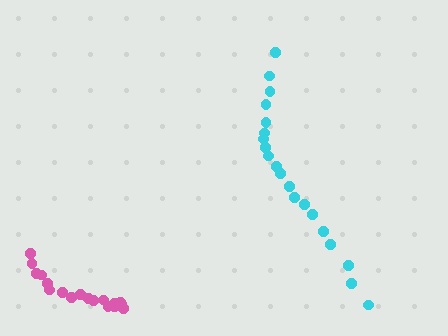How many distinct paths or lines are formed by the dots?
There are 2 distinct paths.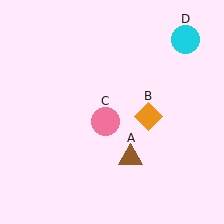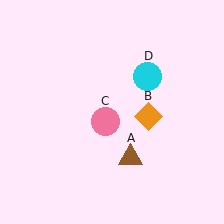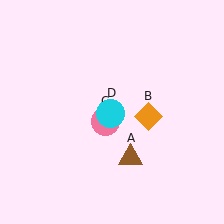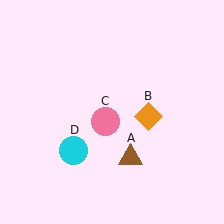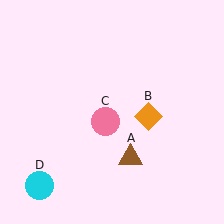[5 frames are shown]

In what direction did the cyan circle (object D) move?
The cyan circle (object D) moved down and to the left.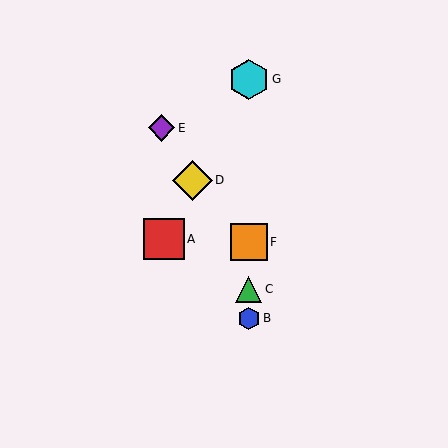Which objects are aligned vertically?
Objects B, C, F, G are aligned vertically.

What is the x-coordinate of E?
Object E is at x≈161.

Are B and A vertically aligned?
No, B is at x≈249 and A is at x≈164.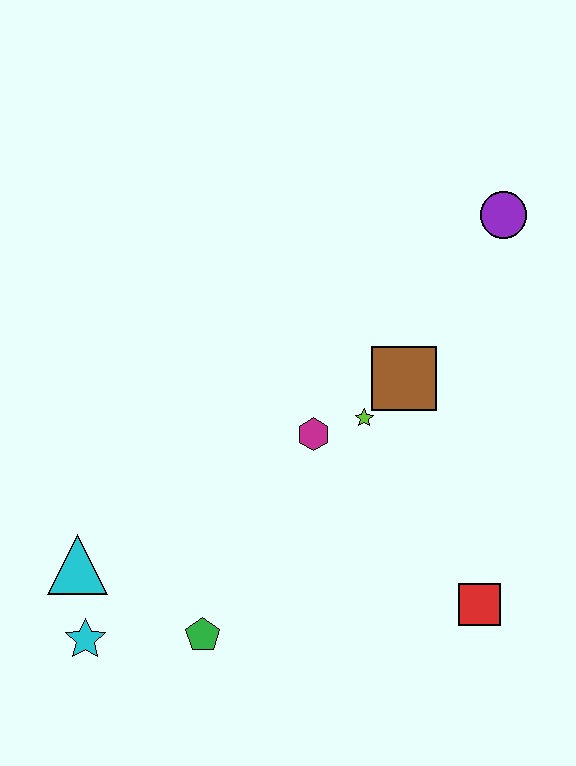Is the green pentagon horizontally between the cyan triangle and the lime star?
Yes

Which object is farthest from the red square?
The cyan triangle is farthest from the red square.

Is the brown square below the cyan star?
No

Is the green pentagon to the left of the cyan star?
No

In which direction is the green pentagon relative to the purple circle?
The green pentagon is below the purple circle.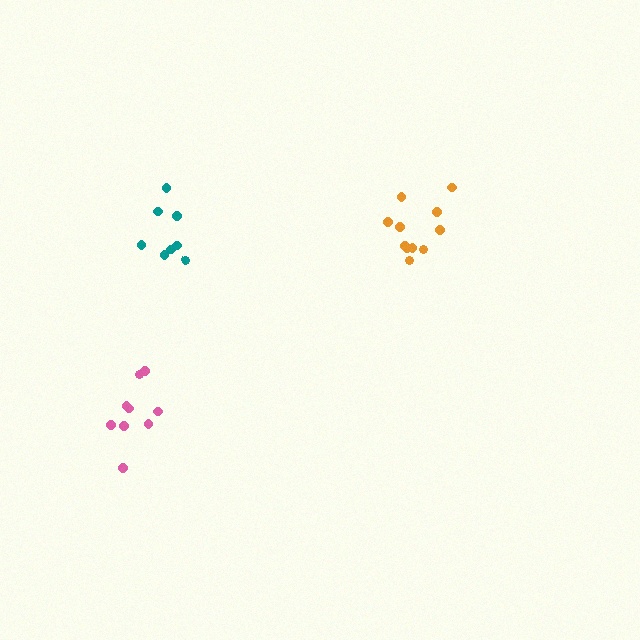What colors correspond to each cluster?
The clusters are colored: teal, pink, orange.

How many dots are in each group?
Group 1: 8 dots, Group 2: 9 dots, Group 3: 11 dots (28 total).